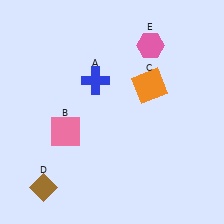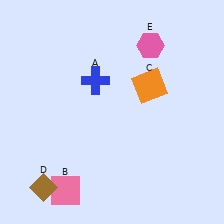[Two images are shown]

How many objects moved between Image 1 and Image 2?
1 object moved between the two images.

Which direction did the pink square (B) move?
The pink square (B) moved down.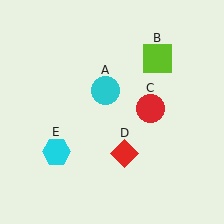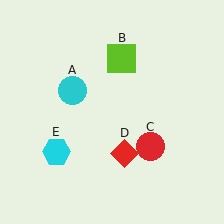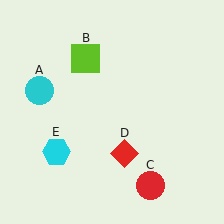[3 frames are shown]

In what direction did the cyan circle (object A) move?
The cyan circle (object A) moved left.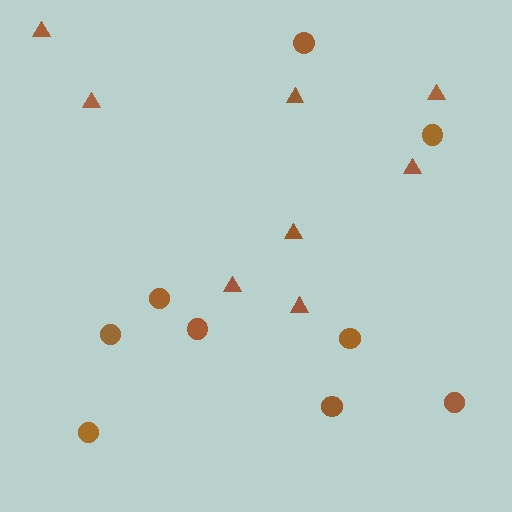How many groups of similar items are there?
There are 2 groups: one group of triangles (8) and one group of circles (9).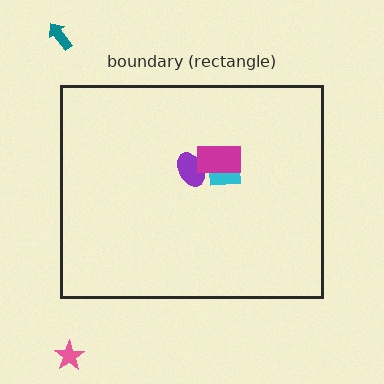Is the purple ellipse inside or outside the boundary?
Inside.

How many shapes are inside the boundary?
3 inside, 2 outside.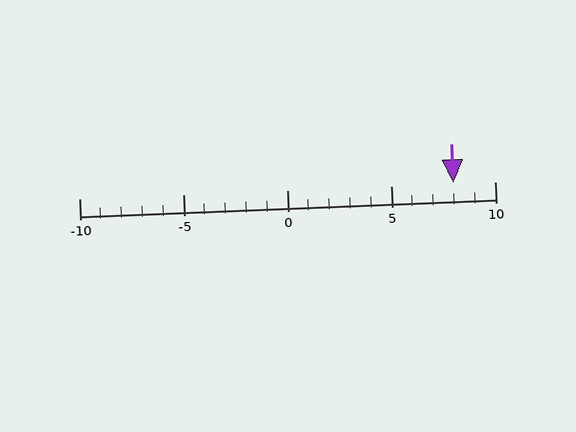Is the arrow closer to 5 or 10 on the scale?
The arrow is closer to 10.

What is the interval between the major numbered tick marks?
The major tick marks are spaced 5 units apart.